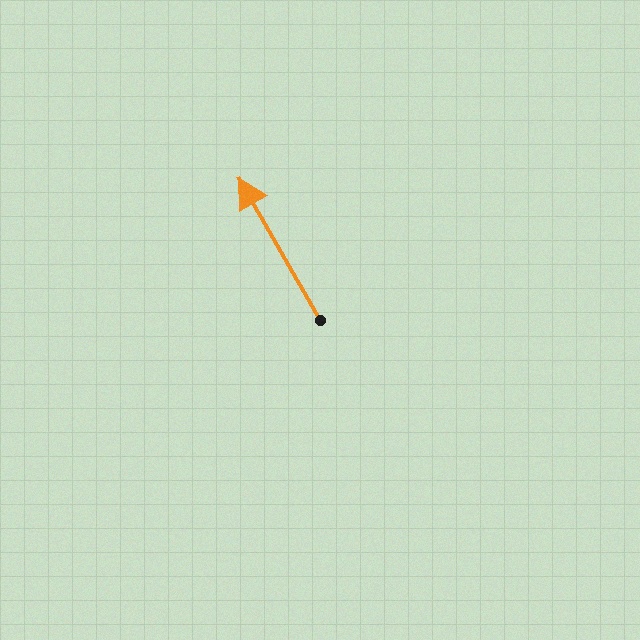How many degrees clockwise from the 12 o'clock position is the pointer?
Approximately 330 degrees.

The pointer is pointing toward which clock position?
Roughly 11 o'clock.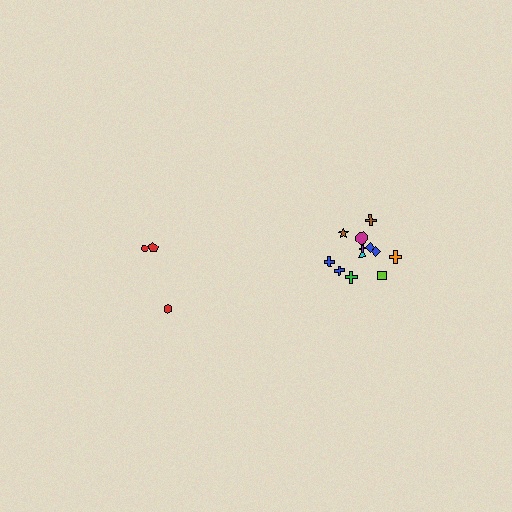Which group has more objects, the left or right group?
The right group.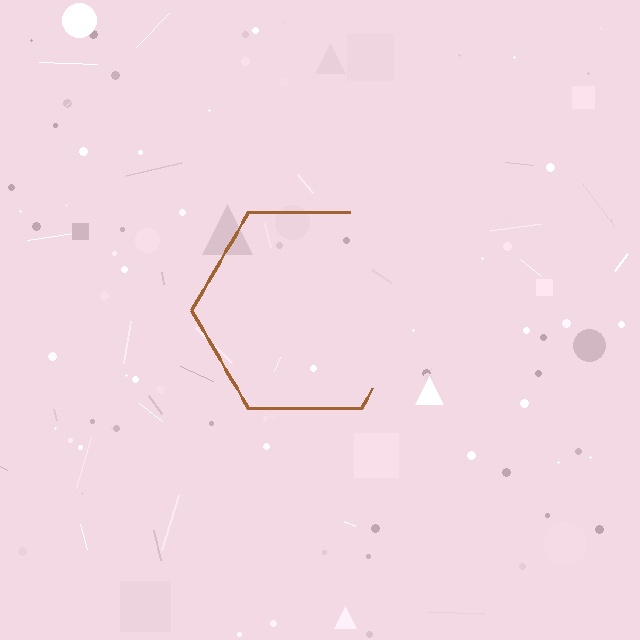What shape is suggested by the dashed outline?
The dashed outline suggests a hexagon.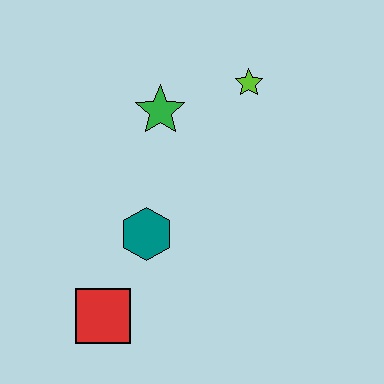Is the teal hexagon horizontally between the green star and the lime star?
No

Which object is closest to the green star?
The lime star is closest to the green star.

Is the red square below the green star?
Yes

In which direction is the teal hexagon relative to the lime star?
The teal hexagon is below the lime star.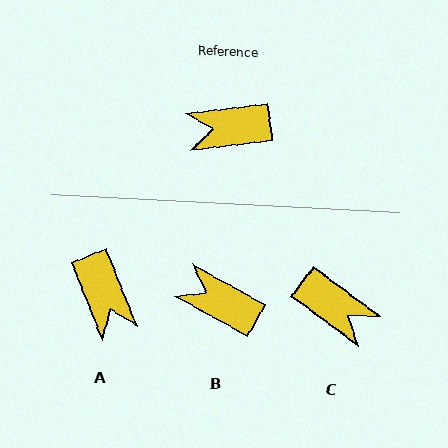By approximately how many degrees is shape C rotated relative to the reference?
Approximately 137 degrees counter-clockwise.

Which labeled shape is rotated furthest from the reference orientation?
C, about 137 degrees away.